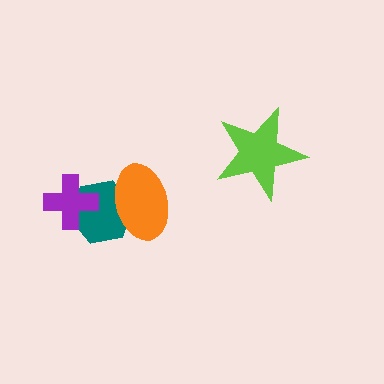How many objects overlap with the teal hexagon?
2 objects overlap with the teal hexagon.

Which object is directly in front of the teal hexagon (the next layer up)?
The purple cross is directly in front of the teal hexagon.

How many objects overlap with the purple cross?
1 object overlaps with the purple cross.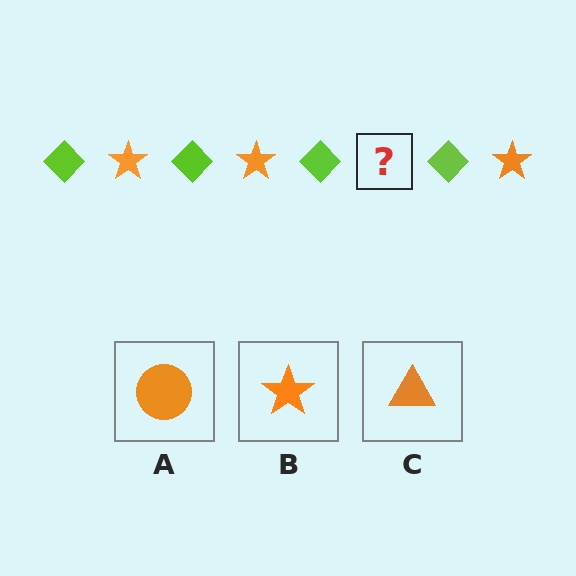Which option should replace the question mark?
Option B.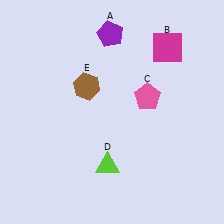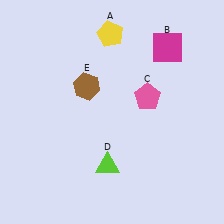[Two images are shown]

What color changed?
The pentagon (A) changed from purple in Image 1 to yellow in Image 2.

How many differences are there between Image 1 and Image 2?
There is 1 difference between the two images.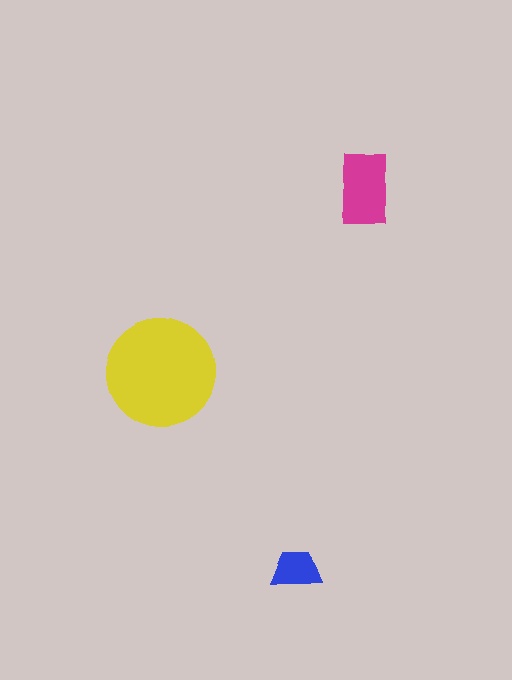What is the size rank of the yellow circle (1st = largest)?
1st.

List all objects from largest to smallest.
The yellow circle, the magenta rectangle, the blue trapezoid.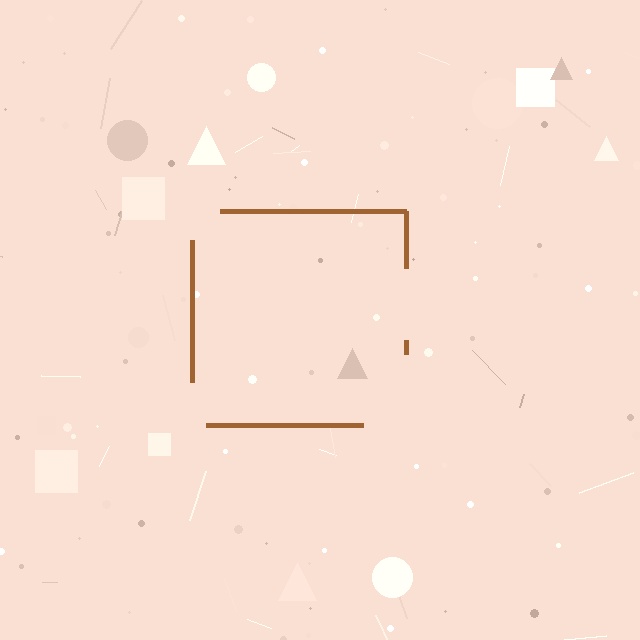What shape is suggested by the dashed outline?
The dashed outline suggests a square.